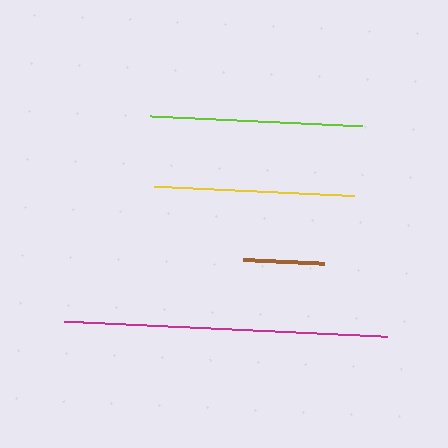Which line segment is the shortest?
The brown line is the shortest at approximately 81 pixels.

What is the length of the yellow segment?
The yellow segment is approximately 201 pixels long.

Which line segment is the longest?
The magenta line is the longest at approximately 323 pixels.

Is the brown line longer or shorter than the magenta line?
The magenta line is longer than the brown line.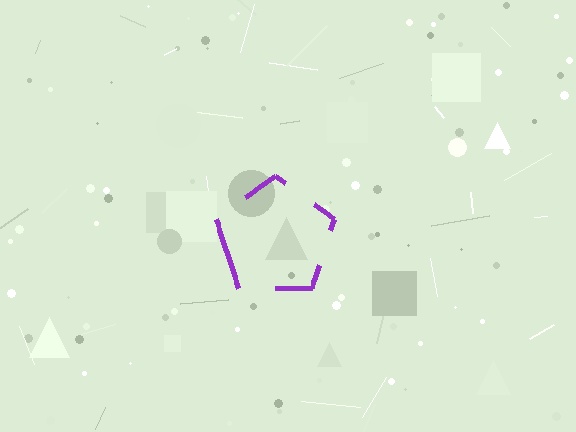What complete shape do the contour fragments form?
The contour fragments form a pentagon.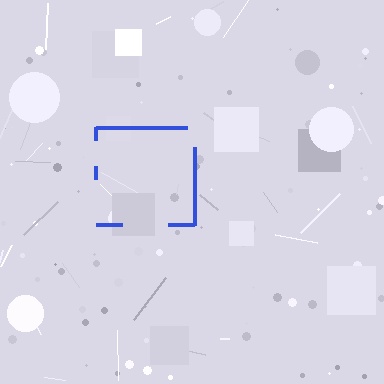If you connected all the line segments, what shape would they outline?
They would outline a square.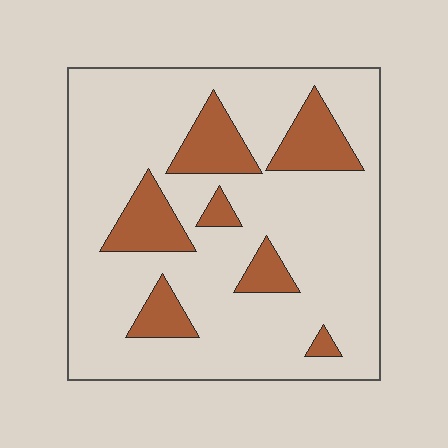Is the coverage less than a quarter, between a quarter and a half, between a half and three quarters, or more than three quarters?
Less than a quarter.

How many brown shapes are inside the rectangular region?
7.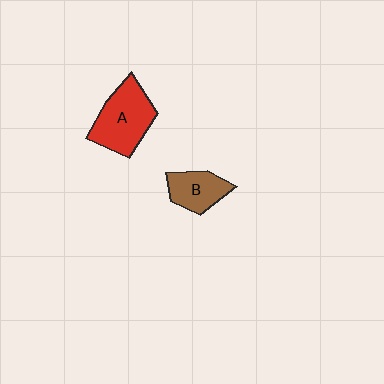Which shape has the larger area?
Shape A (red).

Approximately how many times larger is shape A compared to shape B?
Approximately 1.6 times.